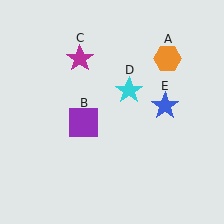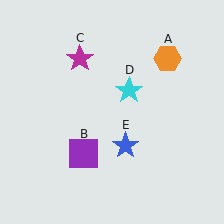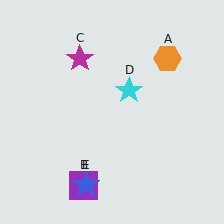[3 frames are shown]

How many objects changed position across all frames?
2 objects changed position: purple square (object B), blue star (object E).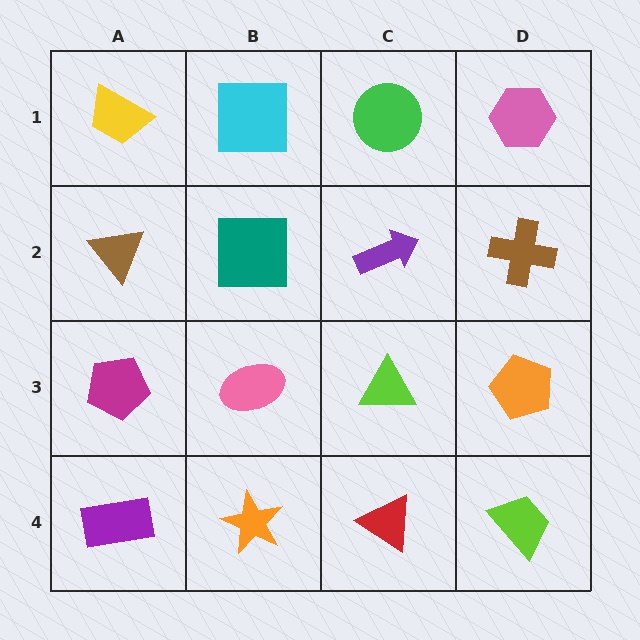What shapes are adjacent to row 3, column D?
A brown cross (row 2, column D), a lime trapezoid (row 4, column D), a lime triangle (row 3, column C).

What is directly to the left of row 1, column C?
A cyan square.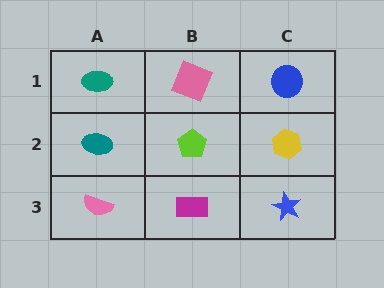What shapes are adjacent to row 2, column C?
A blue circle (row 1, column C), a blue star (row 3, column C), a lime pentagon (row 2, column B).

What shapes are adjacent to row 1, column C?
A yellow hexagon (row 2, column C), a pink square (row 1, column B).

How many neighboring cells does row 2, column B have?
4.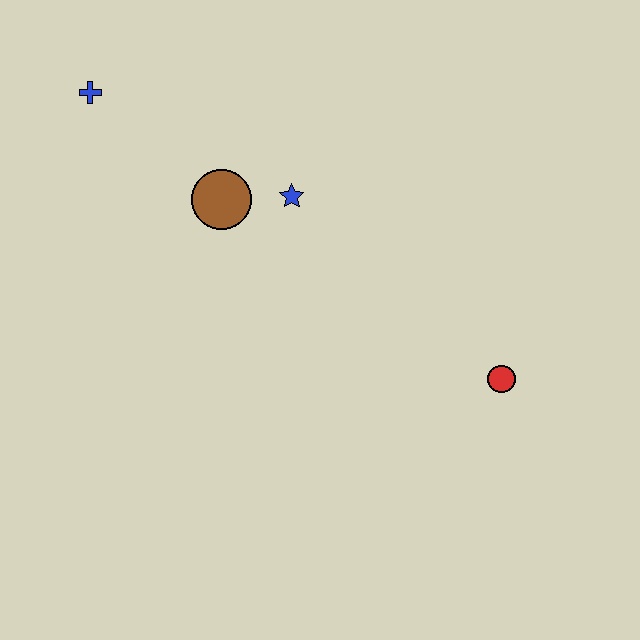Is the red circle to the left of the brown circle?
No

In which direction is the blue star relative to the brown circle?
The blue star is to the right of the brown circle.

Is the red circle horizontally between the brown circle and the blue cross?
No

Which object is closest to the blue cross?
The brown circle is closest to the blue cross.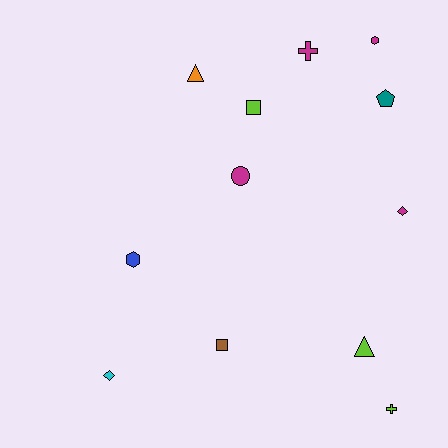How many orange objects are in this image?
There is 1 orange object.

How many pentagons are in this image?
There is 1 pentagon.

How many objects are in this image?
There are 12 objects.